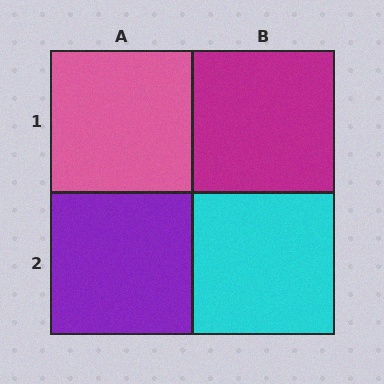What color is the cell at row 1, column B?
Magenta.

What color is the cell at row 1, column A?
Pink.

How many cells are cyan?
1 cell is cyan.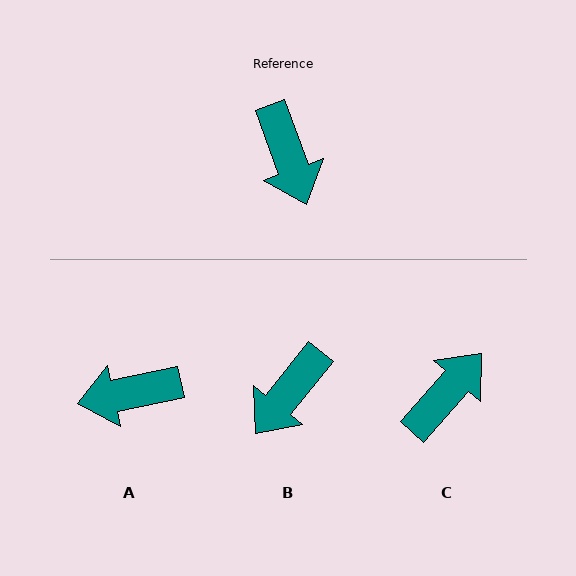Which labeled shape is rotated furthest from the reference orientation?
C, about 118 degrees away.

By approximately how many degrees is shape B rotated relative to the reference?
Approximately 59 degrees clockwise.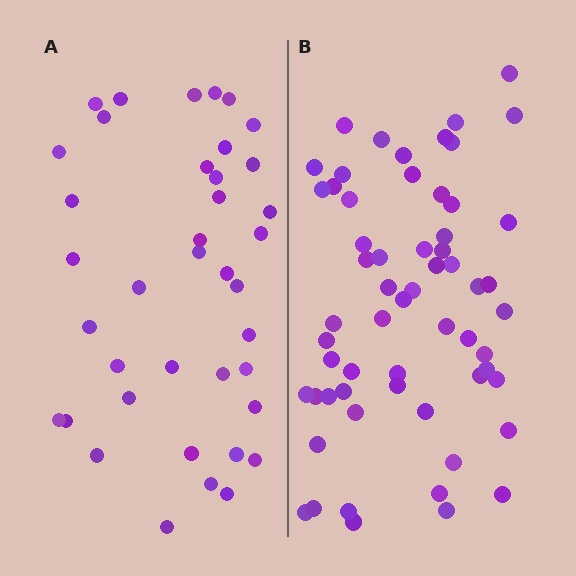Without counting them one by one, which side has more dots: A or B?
Region B (the right region) has more dots.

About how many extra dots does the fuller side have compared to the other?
Region B has approximately 20 more dots than region A.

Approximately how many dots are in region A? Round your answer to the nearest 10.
About 40 dots. (The exact count is 39, which rounds to 40.)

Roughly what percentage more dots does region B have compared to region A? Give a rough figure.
About 55% more.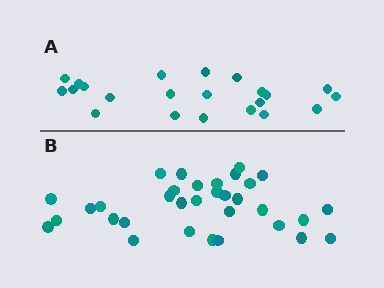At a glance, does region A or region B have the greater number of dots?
Region B (the bottom region) has more dots.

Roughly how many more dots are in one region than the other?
Region B has roughly 12 or so more dots than region A.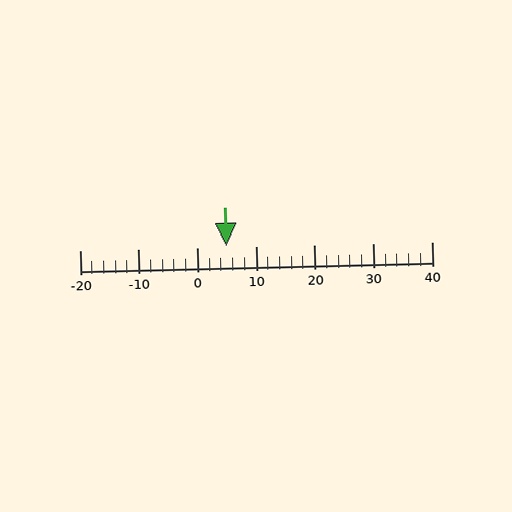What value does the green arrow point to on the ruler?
The green arrow points to approximately 5.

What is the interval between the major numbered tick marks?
The major tick marks are spaced 10 units apart.